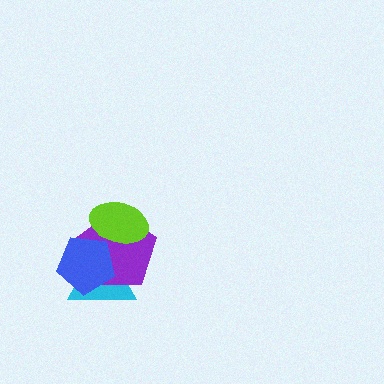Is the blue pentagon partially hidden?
No, no other shape covers it.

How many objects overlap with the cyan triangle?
3 objects overlap with the cyan triangle.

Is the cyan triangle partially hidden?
Yes, it is partially covered by another shape.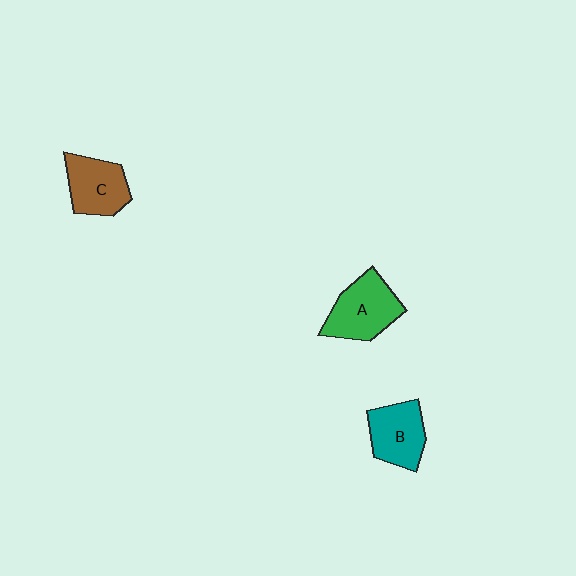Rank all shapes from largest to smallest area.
From largest to smallest: A (green), C (brown), B (teal).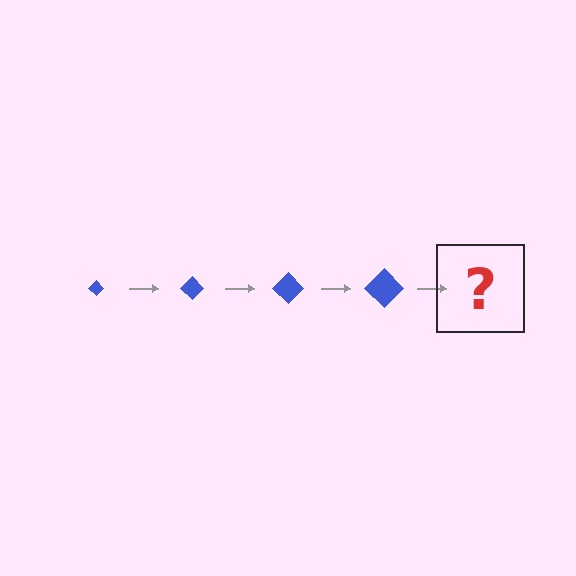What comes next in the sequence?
The next element should be a blue diamond, larger than the previous one.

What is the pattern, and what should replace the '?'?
The pattern is that the diamond gets progressively larger each step. The '?' should be a blue diamond, larger than the previous one.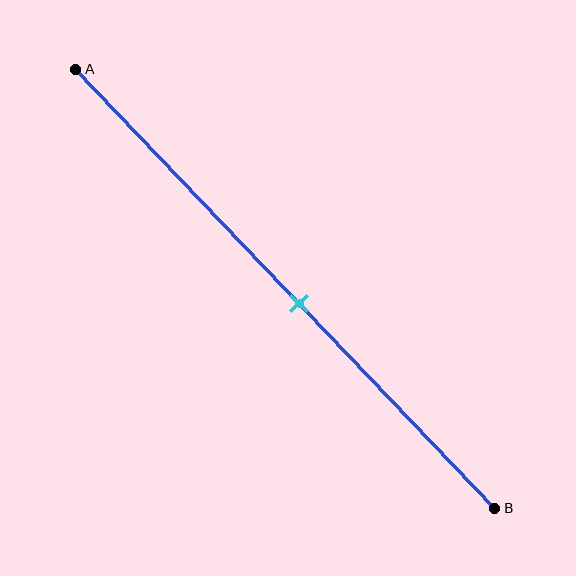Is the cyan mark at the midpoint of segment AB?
No, the mark is at about 55% from A, not at the 50% midpoint.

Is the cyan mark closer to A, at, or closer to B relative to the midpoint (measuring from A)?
The cyan mark is closer to point B than the midpoint of segment AB.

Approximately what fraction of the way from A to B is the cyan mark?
The cyan mark is approximately 55% of the way from A to B.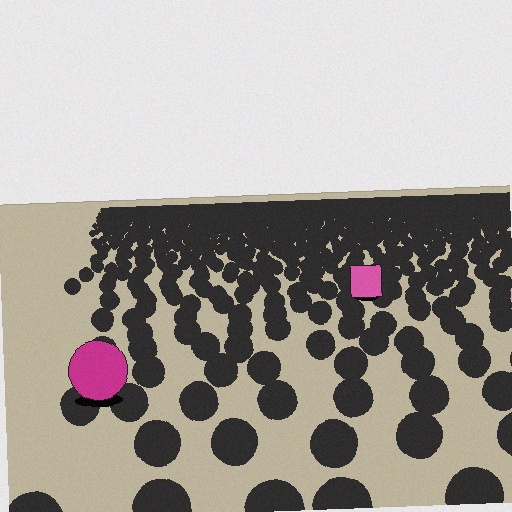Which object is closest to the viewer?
The magenta circle is closest. The texture marks near it are larger and more spread out.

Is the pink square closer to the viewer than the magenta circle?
No. The magenta circle is closer — you can tell from the texture gradient: the ground texture is coarser near it.